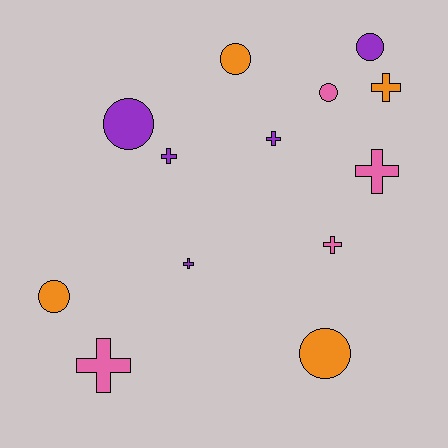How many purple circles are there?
There are 2 purple circles.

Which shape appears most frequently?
Cross, with 7 objects.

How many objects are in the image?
There are 13 objects.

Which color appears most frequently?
Purple, with 5 objects.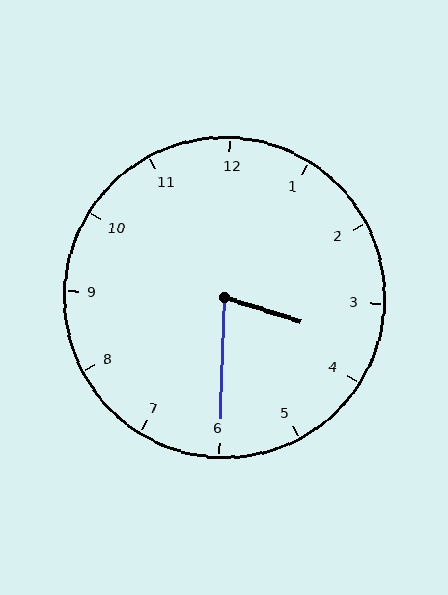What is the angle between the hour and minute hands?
Approximately 75 degrees.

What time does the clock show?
3:30.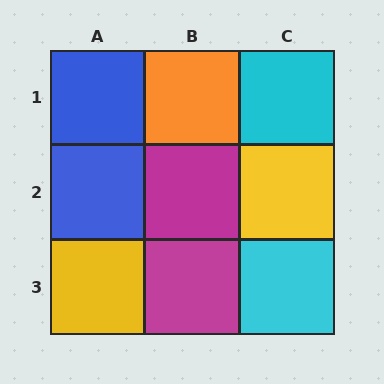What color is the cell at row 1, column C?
Cyan.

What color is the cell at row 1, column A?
Blue.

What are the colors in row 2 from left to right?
Blue, magenta, yellow.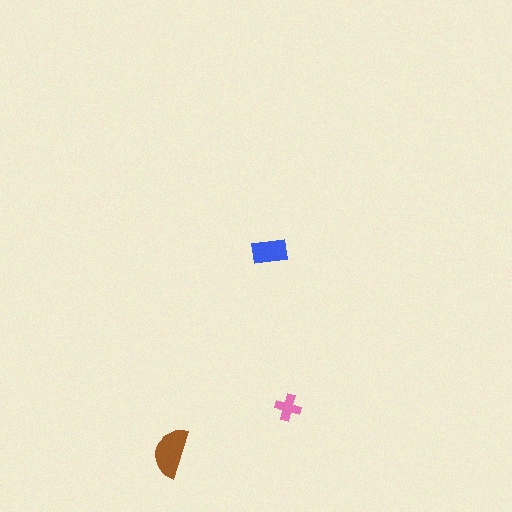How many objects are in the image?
There are 3 objects in the image.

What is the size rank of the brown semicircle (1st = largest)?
1st.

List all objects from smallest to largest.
The pink cross, the blue rectangle, the brown semicircle.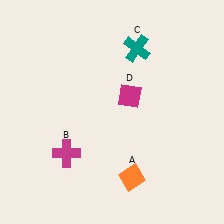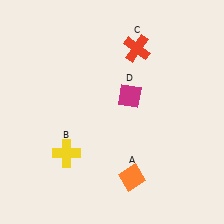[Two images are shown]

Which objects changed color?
B changed from magenta to yellow. C changed from teal to red.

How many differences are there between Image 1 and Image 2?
There are 2 differences between the two images.